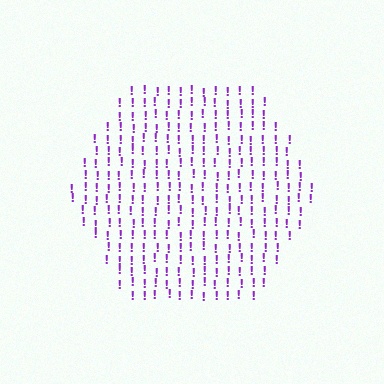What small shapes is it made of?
It is made of small exclamation marks.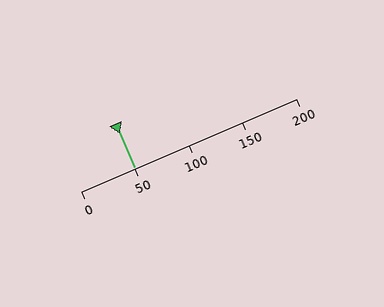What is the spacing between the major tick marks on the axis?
The major ticks are spaced 50 apart.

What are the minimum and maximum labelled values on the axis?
The axis runs from 0 to 200.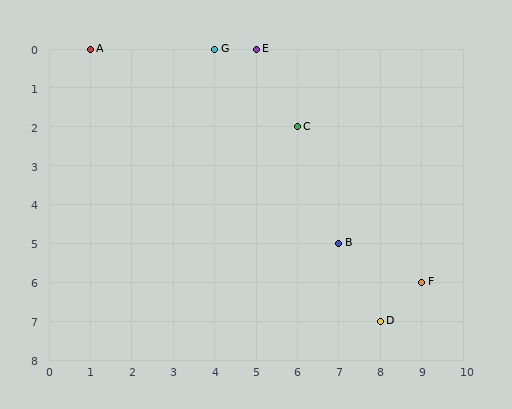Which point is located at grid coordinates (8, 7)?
Point D is at (8, 7).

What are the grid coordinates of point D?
Point D is at grid coordinates (8, 7).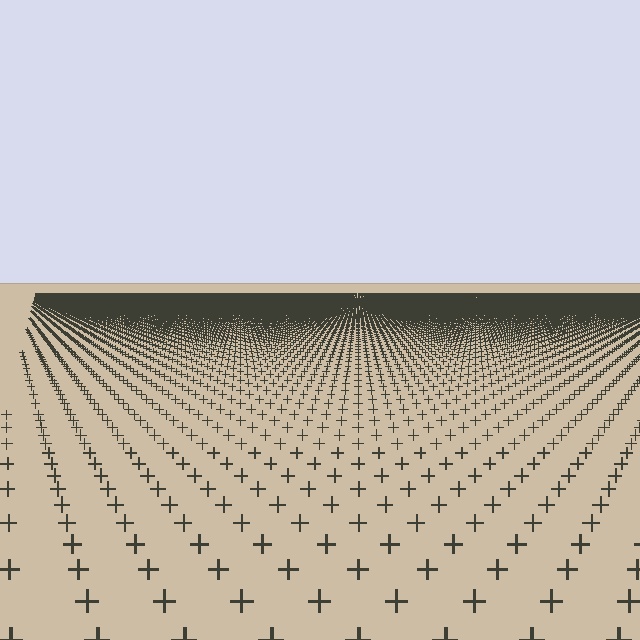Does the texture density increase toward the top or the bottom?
Density increases toward the top.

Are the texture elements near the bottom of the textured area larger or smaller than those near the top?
Larger. Near the bottom, elements are closer to the viewer and appear at a bigger on-screen size.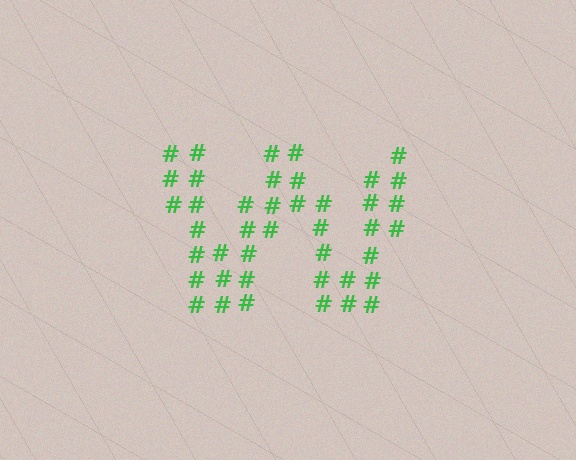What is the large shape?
The large shape is the letter W.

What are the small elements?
The small elements are hash symbols.